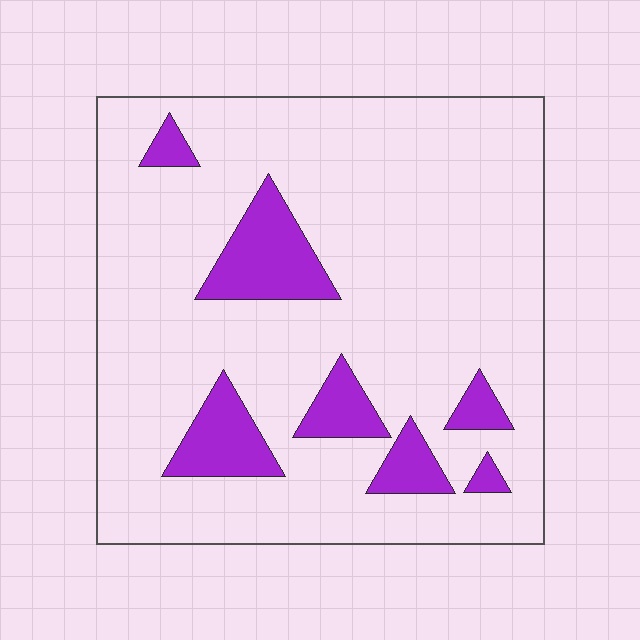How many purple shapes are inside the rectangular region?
7.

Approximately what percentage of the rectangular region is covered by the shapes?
Approximately 15%.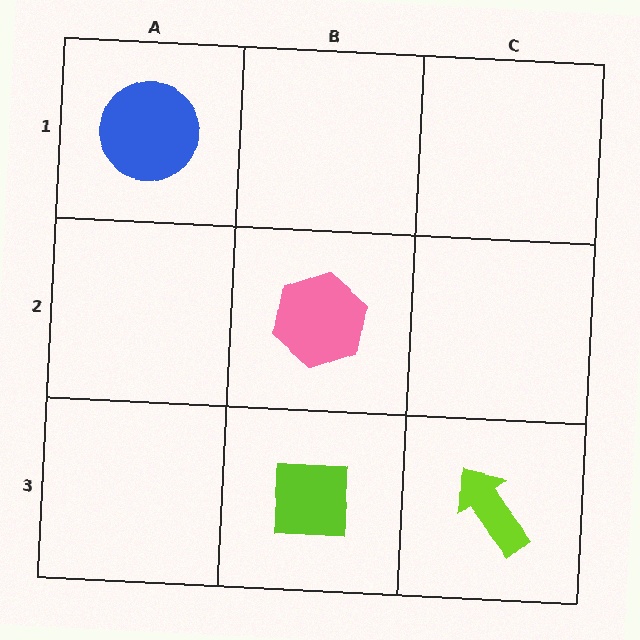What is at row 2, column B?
A pink hexagon.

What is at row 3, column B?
A lime square.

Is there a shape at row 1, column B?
No, that cell is empty.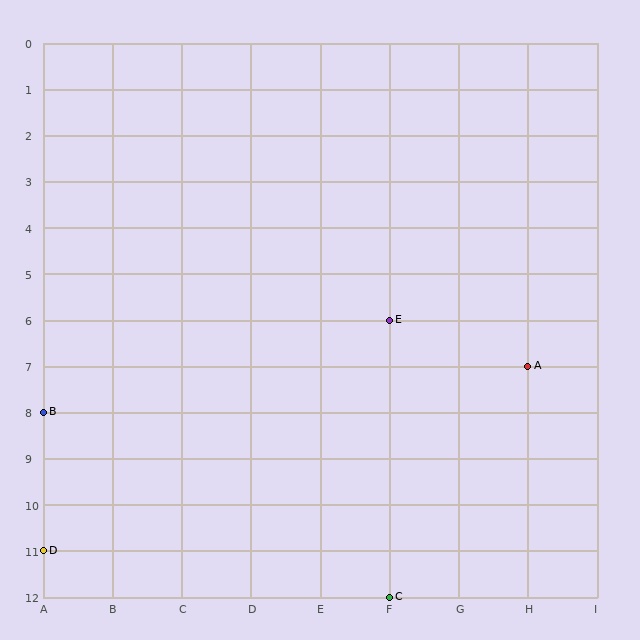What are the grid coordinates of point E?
Point E is at grid coordinates (F, 6).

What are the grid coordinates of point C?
Point C is at grid coordinates (F, 12).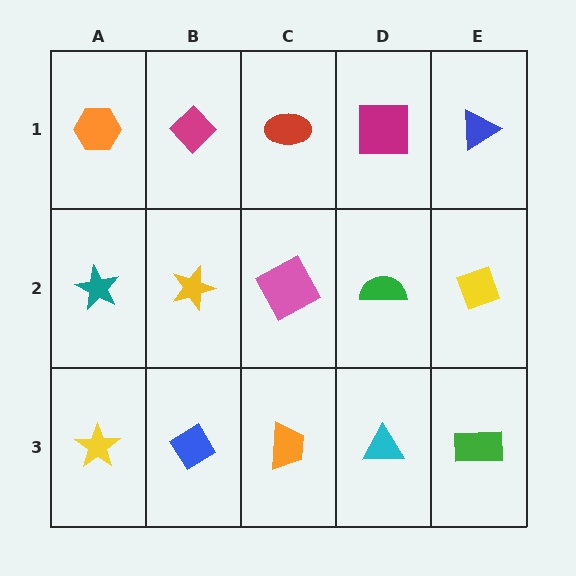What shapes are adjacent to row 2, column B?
A magenta diamond (row 1, column B), a blue diamond (row 3, column B), a teal star (row 2, column A), a pink square (row 2, column C).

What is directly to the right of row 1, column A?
A magenta diamond.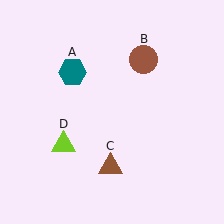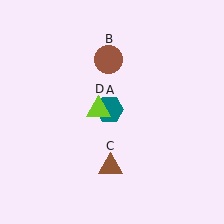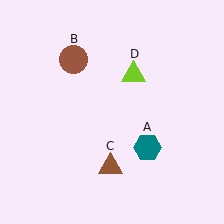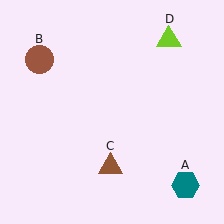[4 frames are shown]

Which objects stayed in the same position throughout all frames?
Brown triangle (object C) remained stationary.